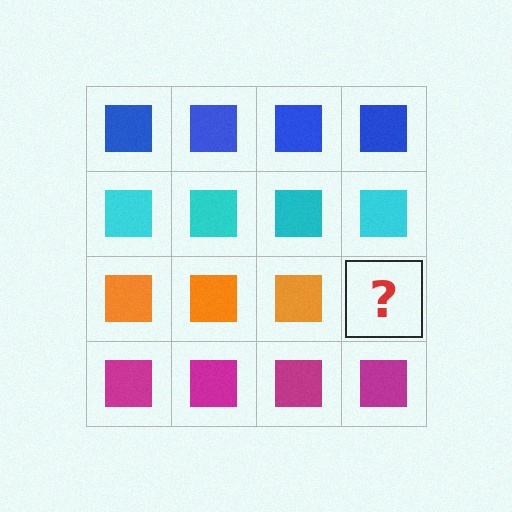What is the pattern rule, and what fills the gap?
The rule is that each row has a consistent color. The gap should be filled with an orange square.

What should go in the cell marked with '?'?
The missing cell should contain an orange square.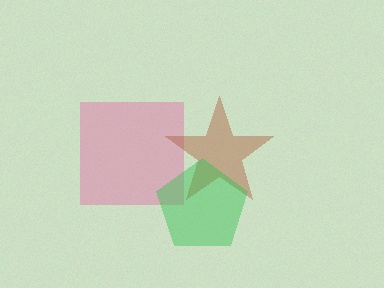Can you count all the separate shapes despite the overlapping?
Yes, there are 3 separate shapes.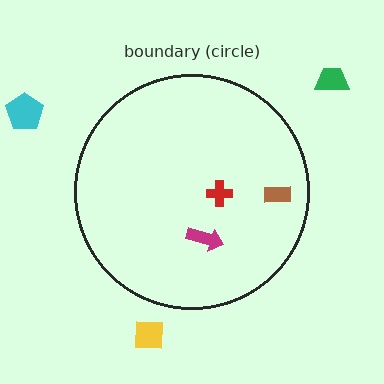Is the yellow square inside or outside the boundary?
Outside.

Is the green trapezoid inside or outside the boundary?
Outside.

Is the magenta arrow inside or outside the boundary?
Inside.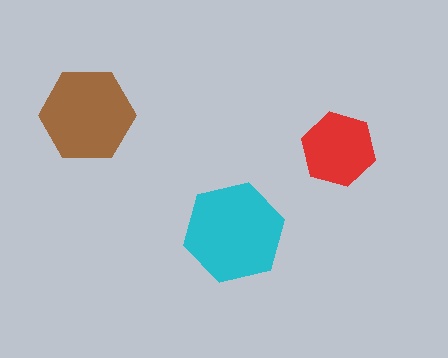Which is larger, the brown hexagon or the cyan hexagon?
The cyan one.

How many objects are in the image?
There are 3 objects in the image.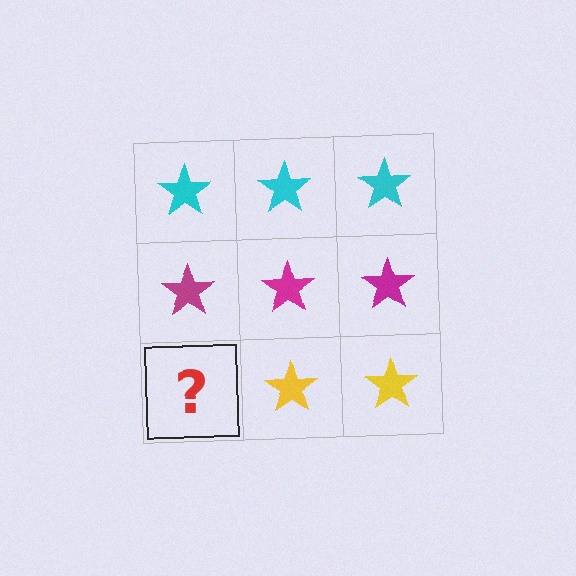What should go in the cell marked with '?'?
The missing cell should contain a yellow star.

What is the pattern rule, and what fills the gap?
The rule is that each row has a consistent color. The gap should be filled with a yellow star.